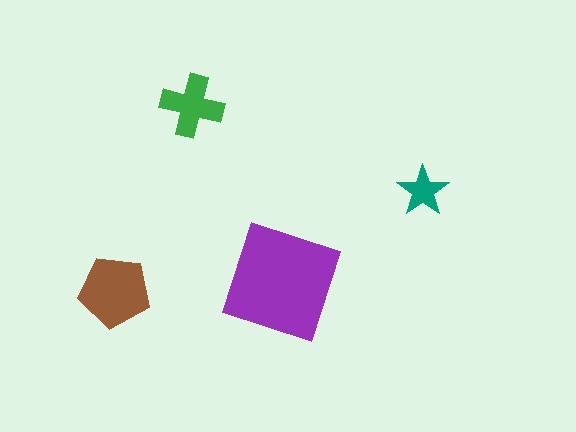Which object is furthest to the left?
The brown pentagon is leftmost.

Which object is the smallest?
The teal star.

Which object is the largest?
The purple square.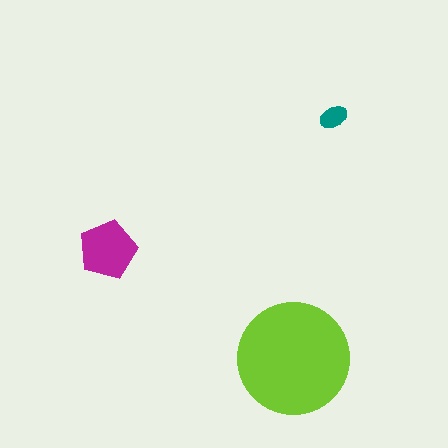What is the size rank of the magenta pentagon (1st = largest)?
2nd.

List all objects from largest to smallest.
The lime circle, the magenta pentagon, the teal ellipse.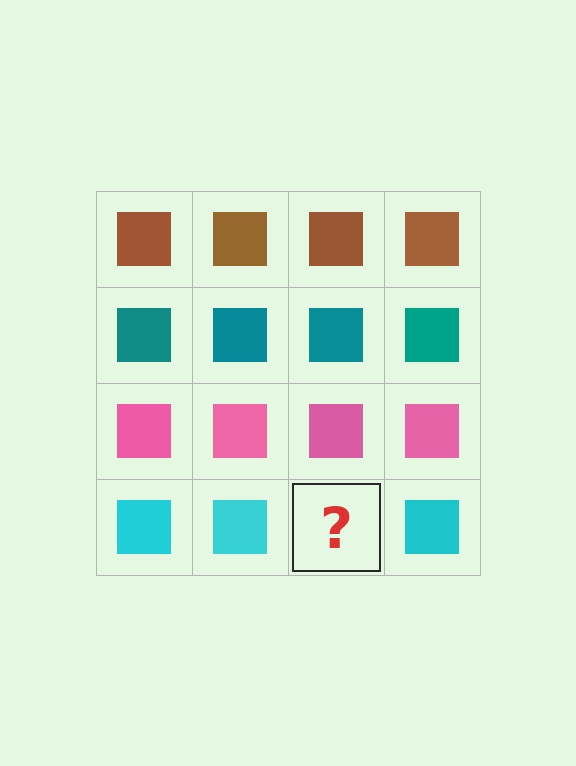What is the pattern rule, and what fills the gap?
The rule is that each row has a consistent color. The gap should be filled with a cyan square.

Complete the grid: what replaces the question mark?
The question mark should be replaced with a cyan square.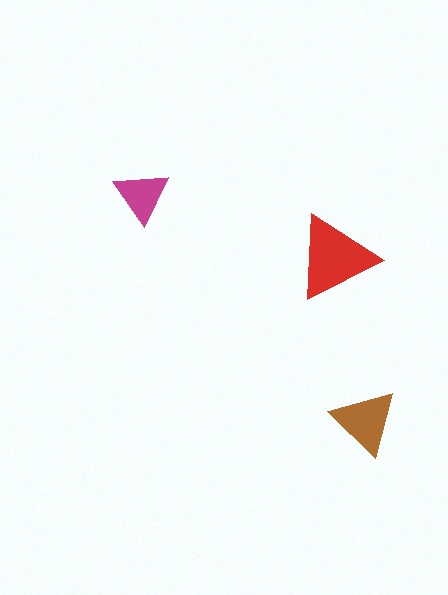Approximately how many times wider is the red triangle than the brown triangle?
About 1.5 times wider.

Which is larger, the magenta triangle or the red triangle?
The red one.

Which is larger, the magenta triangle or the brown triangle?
The brown one.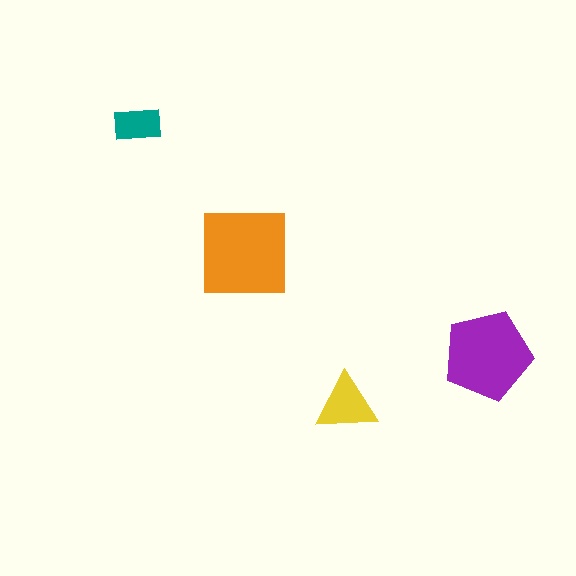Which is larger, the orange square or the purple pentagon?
The orange square.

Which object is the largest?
The orange square.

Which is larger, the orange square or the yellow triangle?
The orange square.